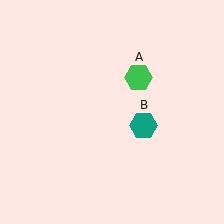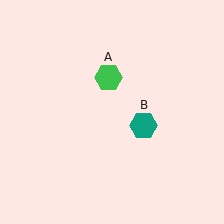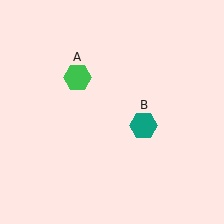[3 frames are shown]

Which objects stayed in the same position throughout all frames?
Teal hexagon (object B) remained stationary.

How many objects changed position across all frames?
1 object changed position: green hexagon (object A).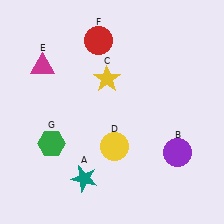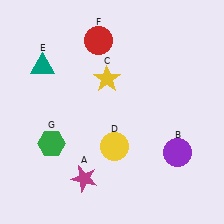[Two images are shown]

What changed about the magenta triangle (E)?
In Image 1, E is magenta. In Image 2, it changed to teal.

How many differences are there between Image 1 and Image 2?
There are 2 differences between the two images.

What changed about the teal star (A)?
In Image 1, A is teal. In Image 2, it changed to magenta.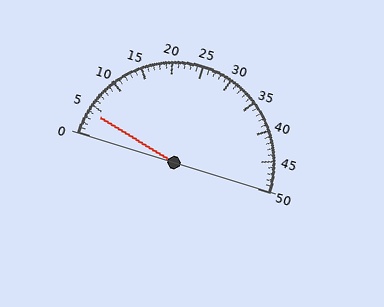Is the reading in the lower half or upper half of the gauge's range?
The reading is in the lower half of the range (0 to 50).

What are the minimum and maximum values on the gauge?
The gauge ranges from 0 to 50.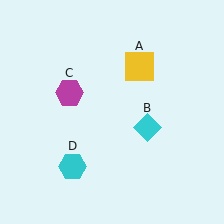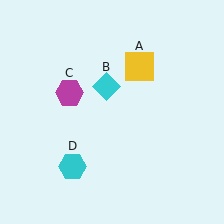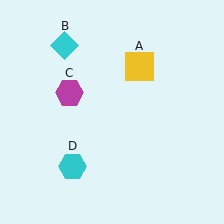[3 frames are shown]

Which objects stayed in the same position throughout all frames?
Yellow square (object A) and magenta hexagon (object C) and cyan hexagon (object D) remained stationary.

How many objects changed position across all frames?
1 object changed position: cyan diamond (object B).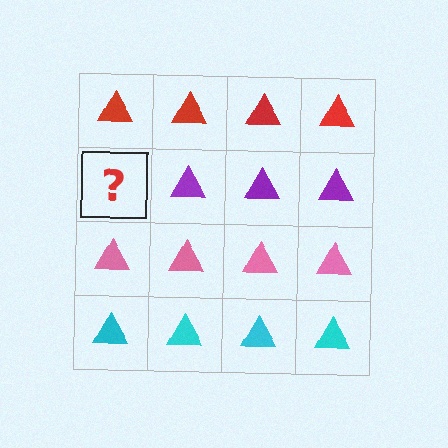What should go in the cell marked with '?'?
The missing cell should contain a purple triangle.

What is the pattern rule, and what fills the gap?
The rule is that each row has a consistent color. The gap should be filled with a purple triangle.